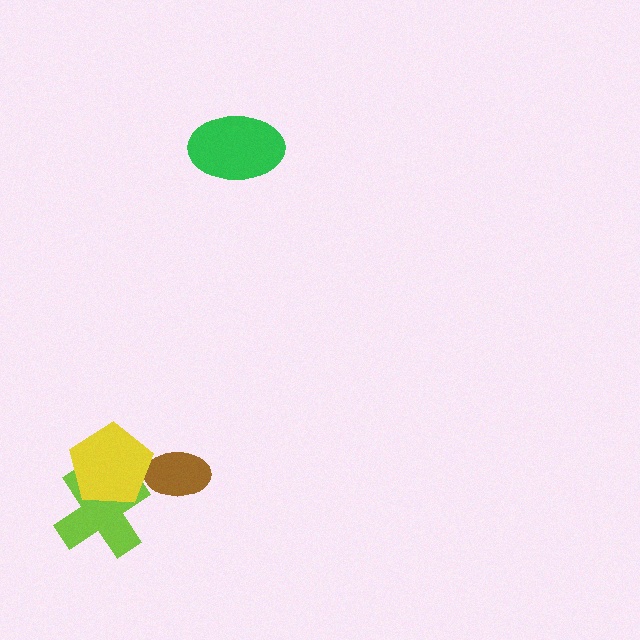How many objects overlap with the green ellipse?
0 objects overlap with the green ellipse.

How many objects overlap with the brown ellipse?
1 object overlaps with the brown ellipse.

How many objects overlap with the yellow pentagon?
2 objects overlap with the yellow pentagon.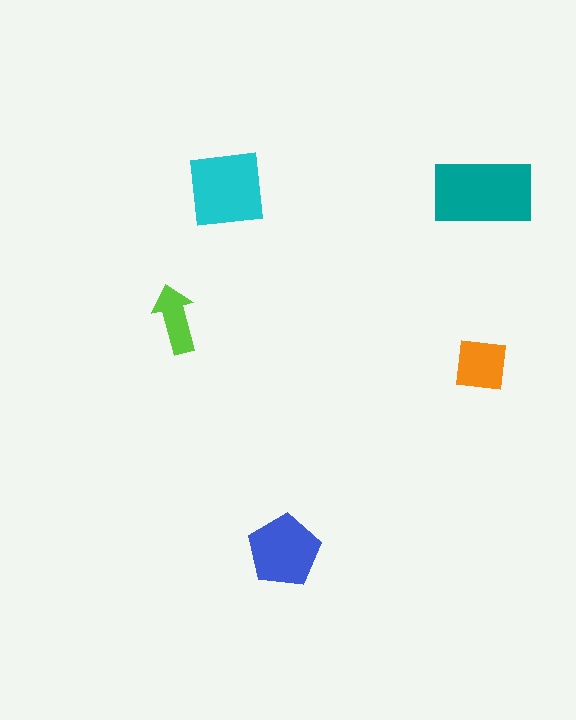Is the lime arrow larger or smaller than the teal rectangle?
Smaller.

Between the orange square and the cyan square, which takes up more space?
The cyan square.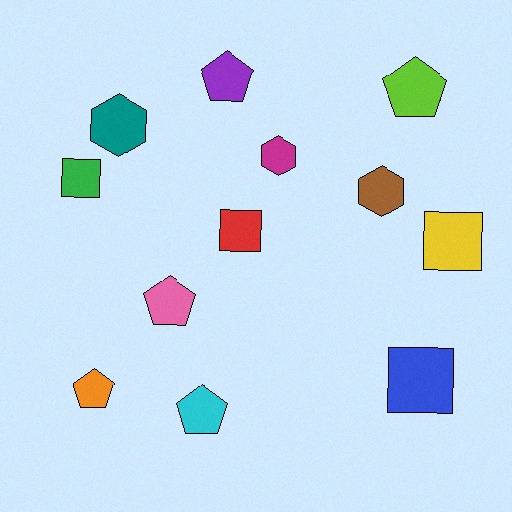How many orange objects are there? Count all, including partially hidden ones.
There is 1 orange object.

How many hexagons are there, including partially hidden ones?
There are 3 hexagons.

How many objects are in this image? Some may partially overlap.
There are 12 objects.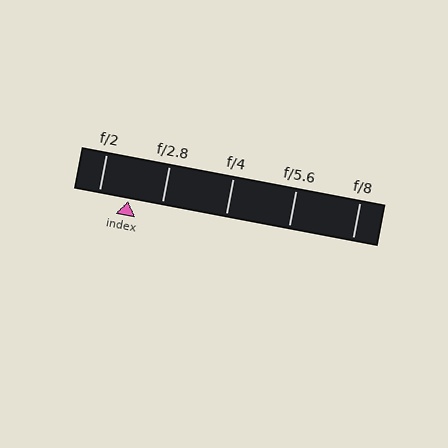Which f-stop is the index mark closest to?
The index mark is closest to f/2.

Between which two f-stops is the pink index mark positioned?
The index mark is between f/2 and f/2.8.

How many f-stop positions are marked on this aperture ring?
There are 5 f-stop positions marked.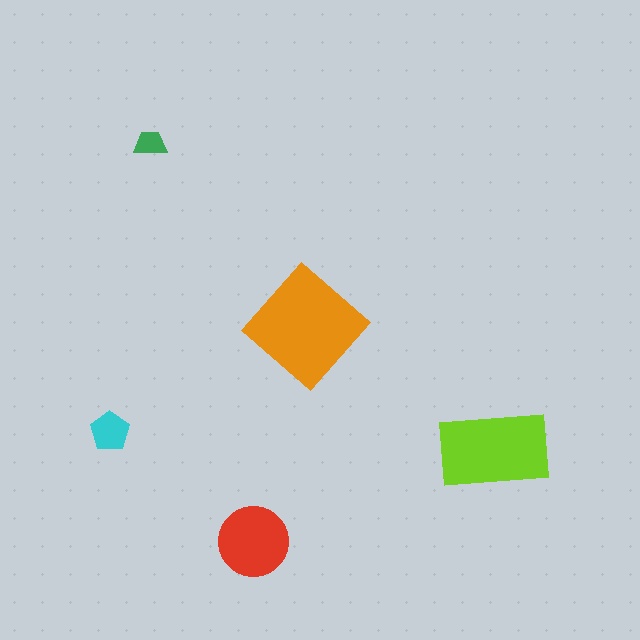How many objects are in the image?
There are 5 objects in the image.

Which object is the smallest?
The green trapezoid.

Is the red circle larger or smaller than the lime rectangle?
Smaller.